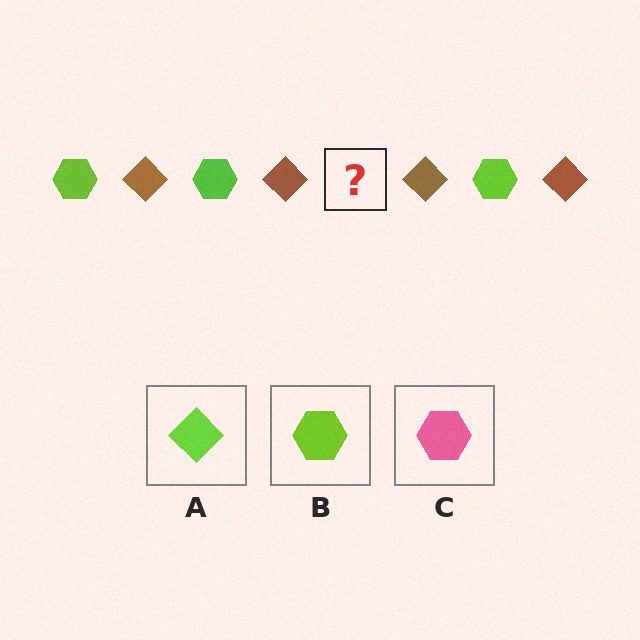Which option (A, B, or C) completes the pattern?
B.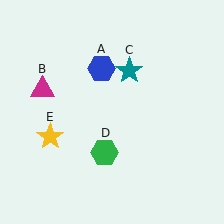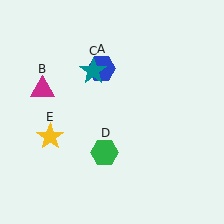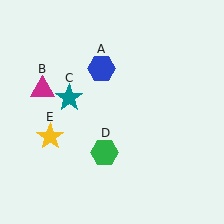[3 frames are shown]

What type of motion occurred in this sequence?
The teal star (object C) rotated counterclockwise around the center of the scene.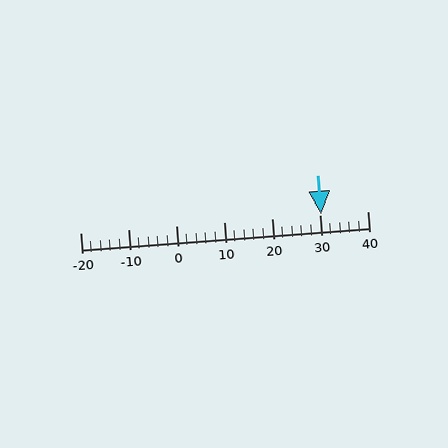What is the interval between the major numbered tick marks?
The major tick marks are spaced 10 units apart.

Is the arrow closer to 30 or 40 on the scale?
The arrow is closer to 30.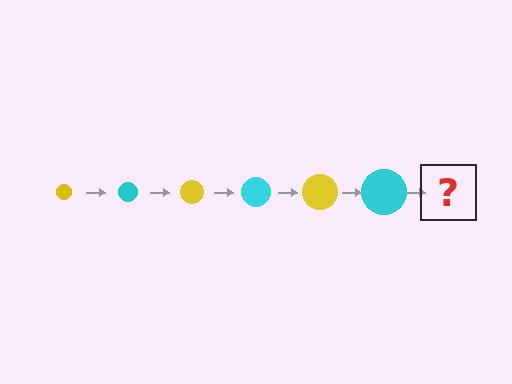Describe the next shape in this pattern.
It should be a yellow circle, larger than the previous one.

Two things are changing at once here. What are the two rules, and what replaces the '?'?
The two rules are that the circle grows larger each step and the color cycles through yellow and cyan. The '?' should be a yellow circle, larger than the previous one.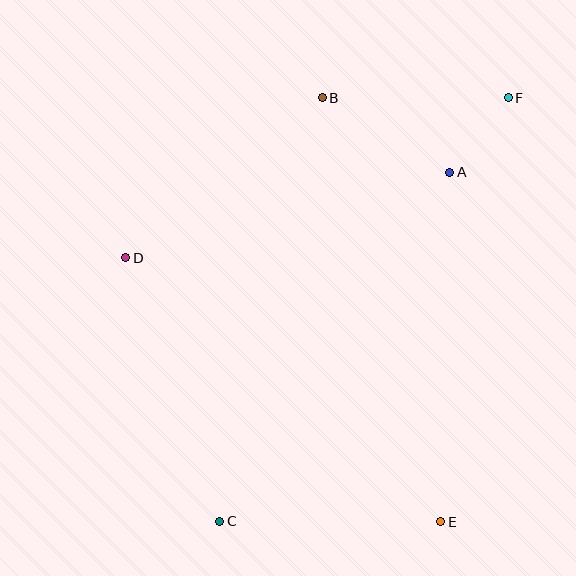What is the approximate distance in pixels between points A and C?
The distance between A and C is approximately 418 pixels.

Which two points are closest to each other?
Points A and F are closest to each other.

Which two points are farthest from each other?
Points C and F are farthest from each other.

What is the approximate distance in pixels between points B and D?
The distance between B and D is approximately 253 pixels.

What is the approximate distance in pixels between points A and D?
The distance between A and D is approximately 335 pixels.